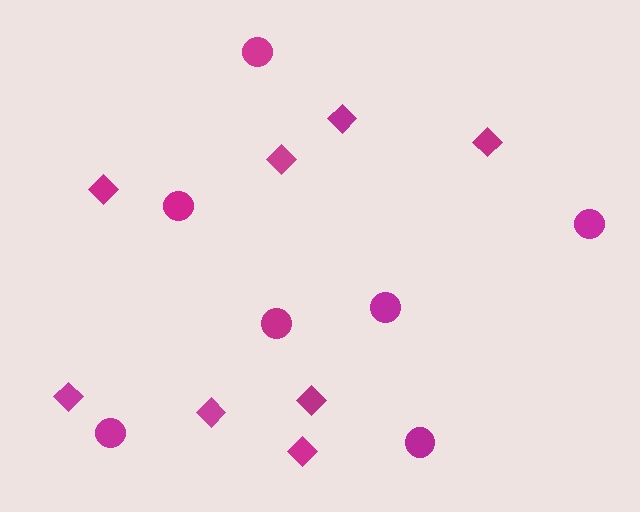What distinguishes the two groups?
There are 2 groups: one group of circles (7) and one group of diamonds (8).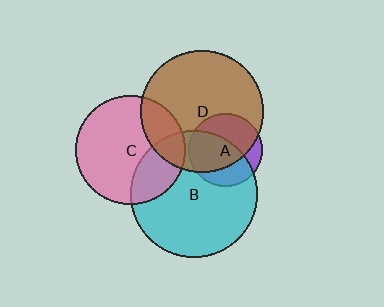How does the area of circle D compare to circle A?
Approximately 2.8 times.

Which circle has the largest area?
Circle B (cyan).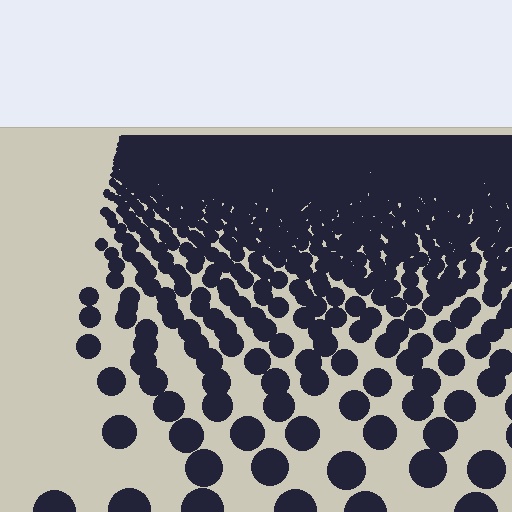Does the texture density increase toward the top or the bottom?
Density increases toward the top.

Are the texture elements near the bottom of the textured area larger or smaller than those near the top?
Larger. Near the bottom, elements are closer to the viewer and appear at a bigger on-screen size.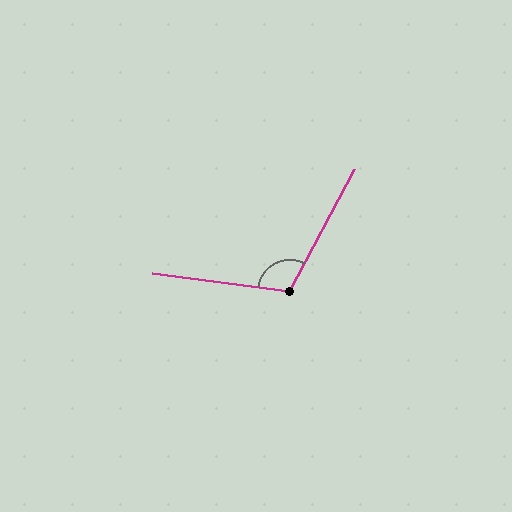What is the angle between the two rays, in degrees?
Approximately 110 degrees.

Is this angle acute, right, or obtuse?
It is obtuse.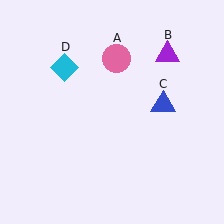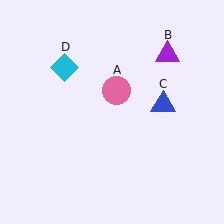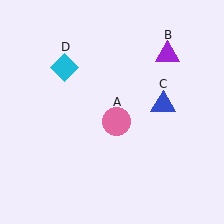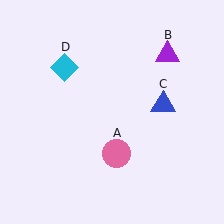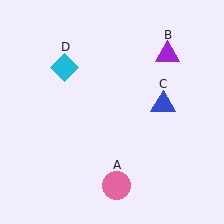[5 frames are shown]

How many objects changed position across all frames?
1 object changed position: pink circle (object A).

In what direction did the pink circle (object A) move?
The pink circle (object A) moved down.